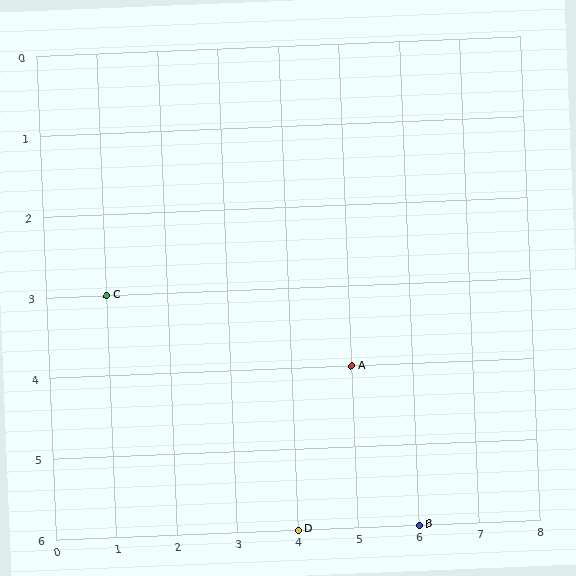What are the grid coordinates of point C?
Point C is at grid coordinates (1, 3).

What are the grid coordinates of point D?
Point D is at grid coordinates (4, 6).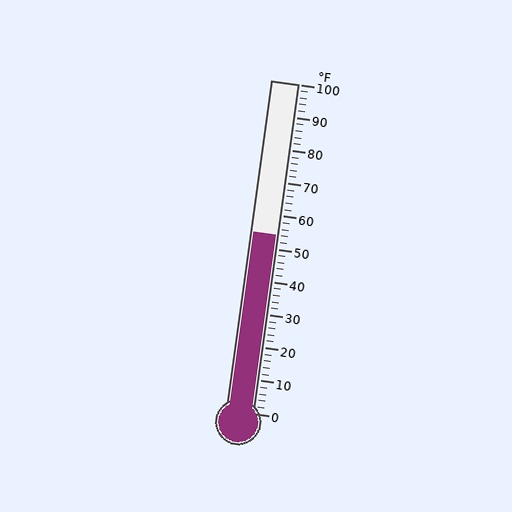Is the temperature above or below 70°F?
The temperature is below 70°F.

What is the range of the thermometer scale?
The thermometer scale ranges from 0°F to 100°F.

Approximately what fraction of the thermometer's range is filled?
The thermometer is filled to approximately 55% of its range.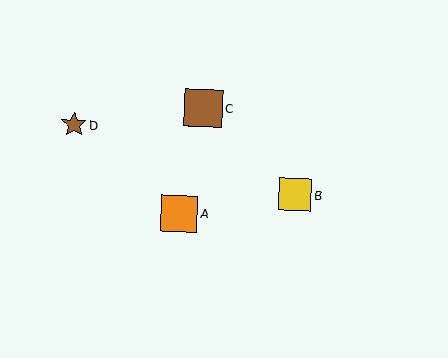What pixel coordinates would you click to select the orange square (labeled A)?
Click at (179, 214) to select the orange square A.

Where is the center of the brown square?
The center of the brown square is at (203, 108).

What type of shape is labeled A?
Shape A is an orange square.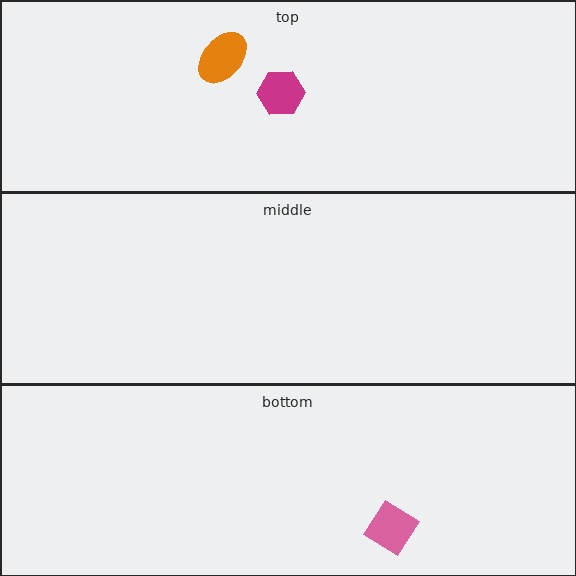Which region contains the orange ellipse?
The top region.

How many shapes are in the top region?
2.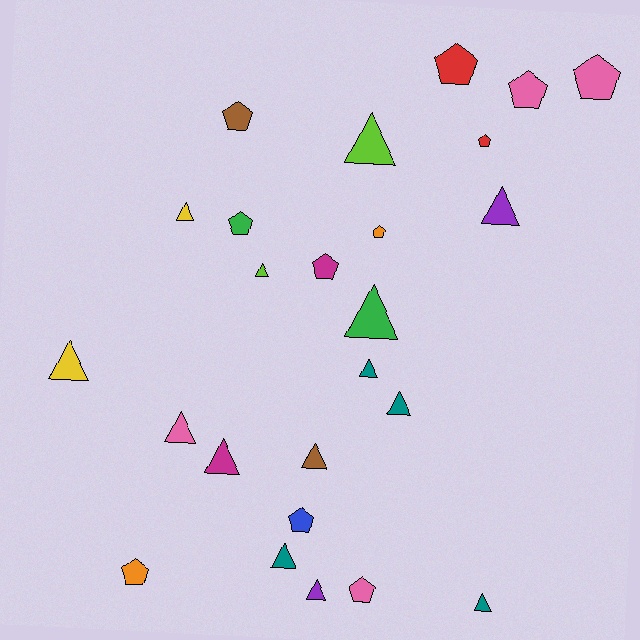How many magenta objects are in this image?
There are 2 magenta objects.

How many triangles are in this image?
There are 14 triangles.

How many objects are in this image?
There are 25 objects.